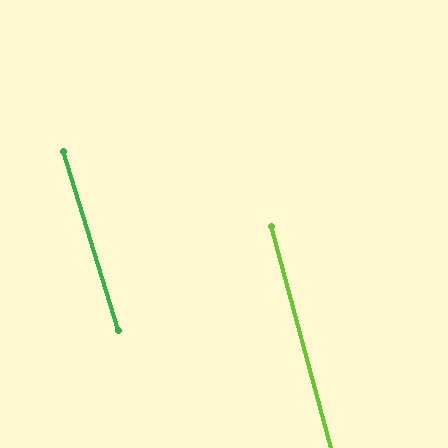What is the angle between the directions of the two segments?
Approximately 2 degrees.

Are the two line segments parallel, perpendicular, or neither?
Parallel — their directions differ by only 2.0°.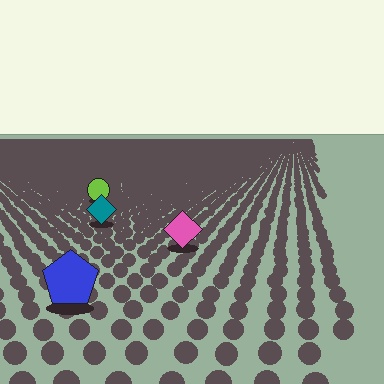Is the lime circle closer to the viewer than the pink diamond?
No. The pink diamond is closer — you can tell from the texture gradient: the ground texture is coarser near it.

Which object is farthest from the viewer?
The lime circle is farthest from the viewer. It appears smaller and the ground texture around it is denser.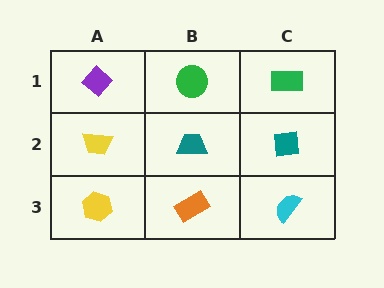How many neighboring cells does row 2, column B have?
4.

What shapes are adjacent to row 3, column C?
A teal square (row 2, column C), an orange rectangle (row 3, column B).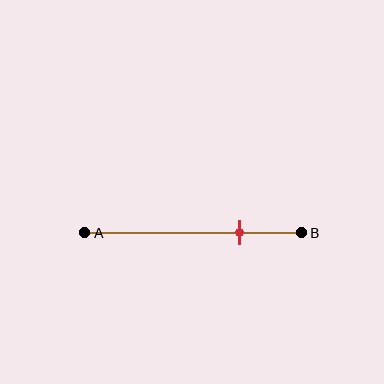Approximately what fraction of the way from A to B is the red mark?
The red mark is approximately 70% of the way from A to B.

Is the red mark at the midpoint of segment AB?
No, the mark is at about 70% from A, not at the 50% midpoint.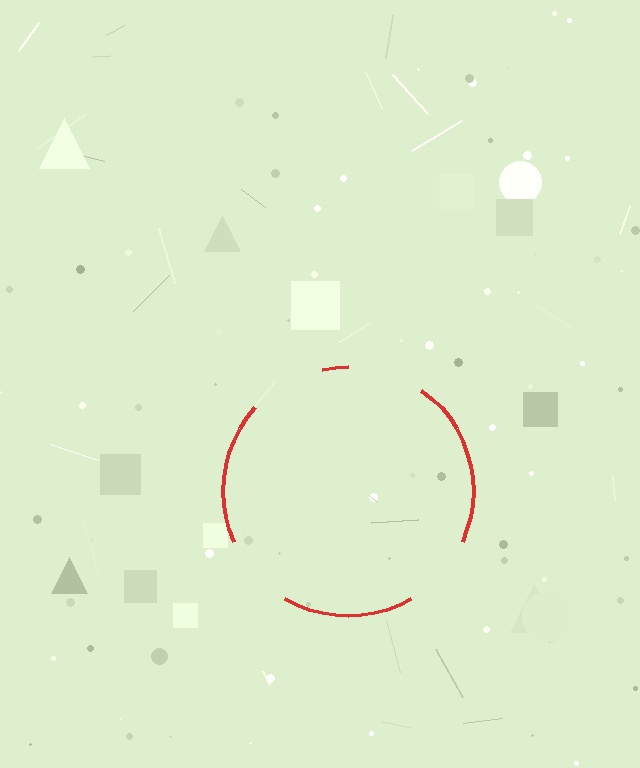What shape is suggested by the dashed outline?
The dashed outline suggests a circle.